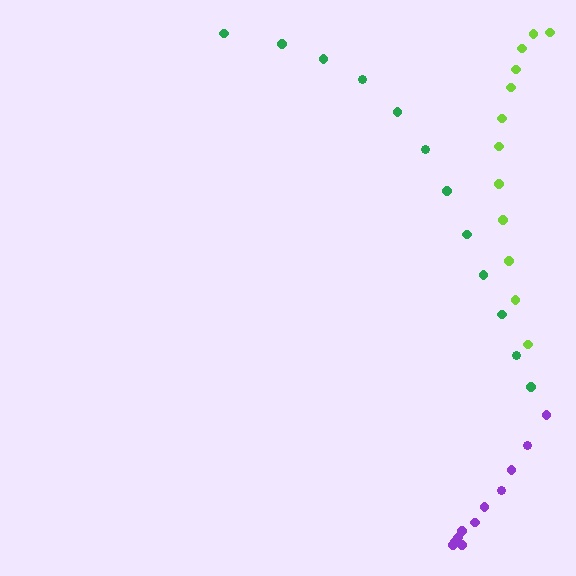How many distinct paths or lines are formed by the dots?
There are 3 distinct paths.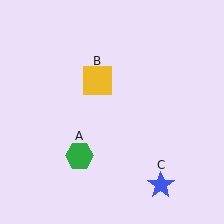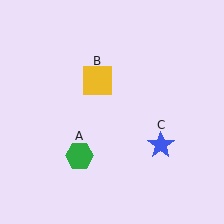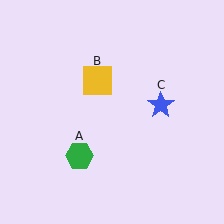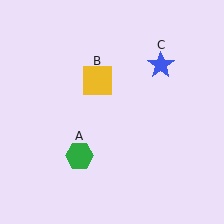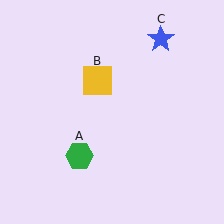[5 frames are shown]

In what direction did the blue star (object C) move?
The blue star (object C) moved up.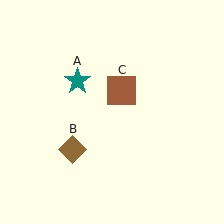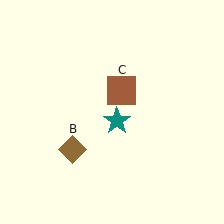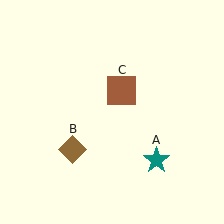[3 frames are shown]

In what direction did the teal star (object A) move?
The teal star (object A) moved down and to the right.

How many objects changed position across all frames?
1 object changed position: teal star (object A).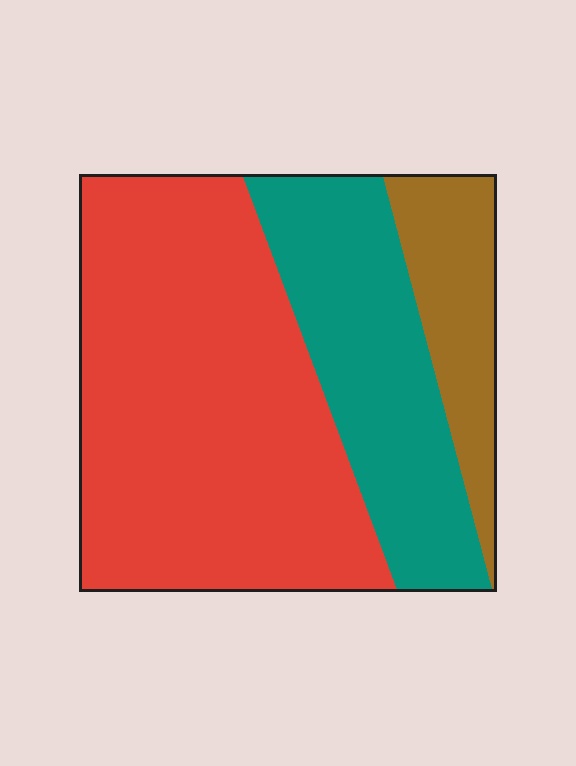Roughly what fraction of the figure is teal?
Teal covers around 30% of the figure.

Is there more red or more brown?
Red.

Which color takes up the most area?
Red, at roughly 60%.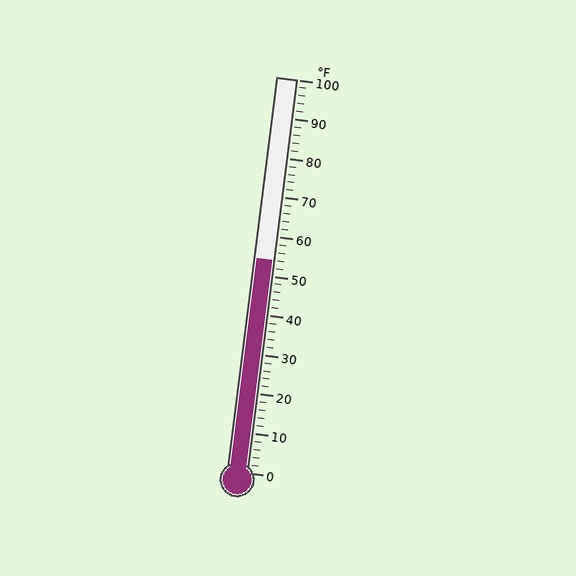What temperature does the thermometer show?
The thermometer shows approximately 54°F.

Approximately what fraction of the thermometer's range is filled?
The thermometer is filled to approximately 55% of its range.